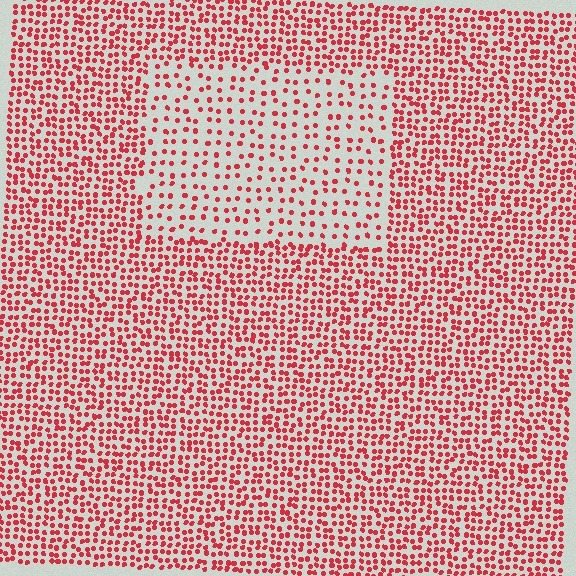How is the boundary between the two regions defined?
The boundary is defined by a change in element density (approximately 2.2x ratio). All elements are the same color, size, and shape.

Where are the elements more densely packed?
The elements are more densely packed outside the rectangle boundary.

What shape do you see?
I see a rectangle.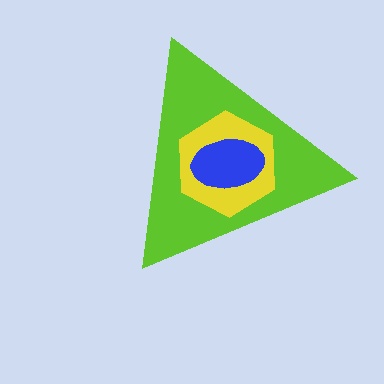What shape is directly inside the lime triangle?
The yellow hexagon.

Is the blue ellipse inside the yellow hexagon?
Yes.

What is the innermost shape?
The blue ellipse.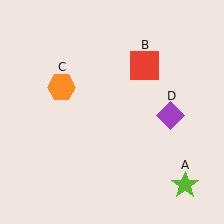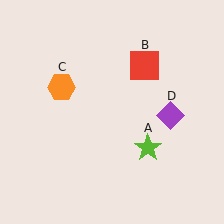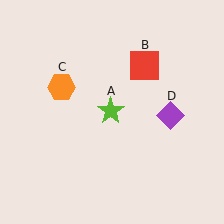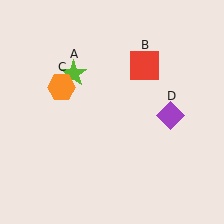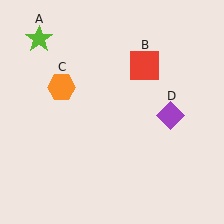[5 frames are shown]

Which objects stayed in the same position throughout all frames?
Red square (object B) and orange hexagon (object C) and purple diamond (object D) remained stationary.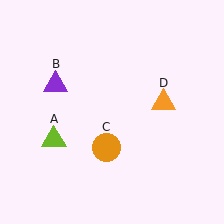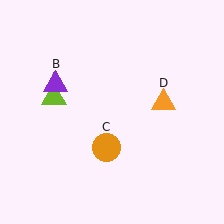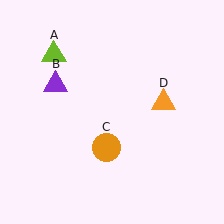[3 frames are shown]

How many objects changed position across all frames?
1 object changed position: lime triangle (object A).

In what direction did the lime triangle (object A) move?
The lime triangle (object A) moved up.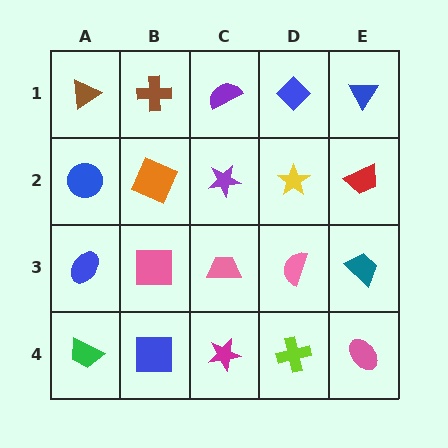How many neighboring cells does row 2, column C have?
4.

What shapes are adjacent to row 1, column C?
A purple star (row 2, column C), a brown cross (row 1, column B), a blue diamond (row 1, column D).